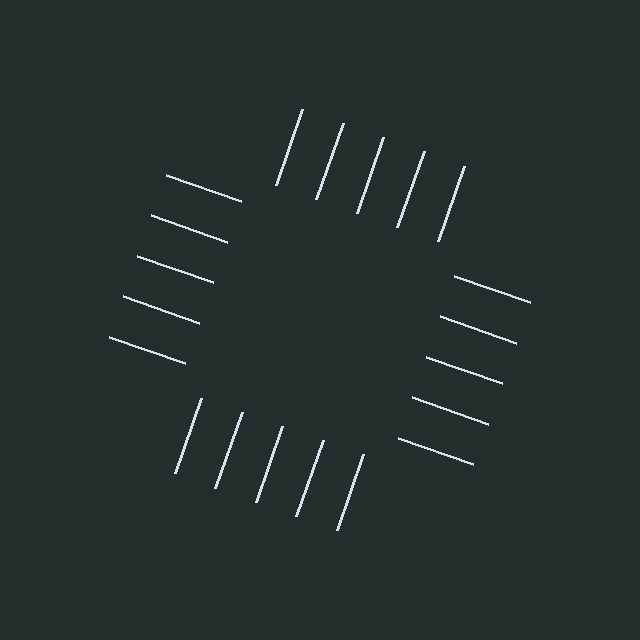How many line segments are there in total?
20 — 5 along each of the 4 edges.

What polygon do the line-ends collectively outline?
An illusory square — the line segments terminate on its edges but no continuous stroke is drawn.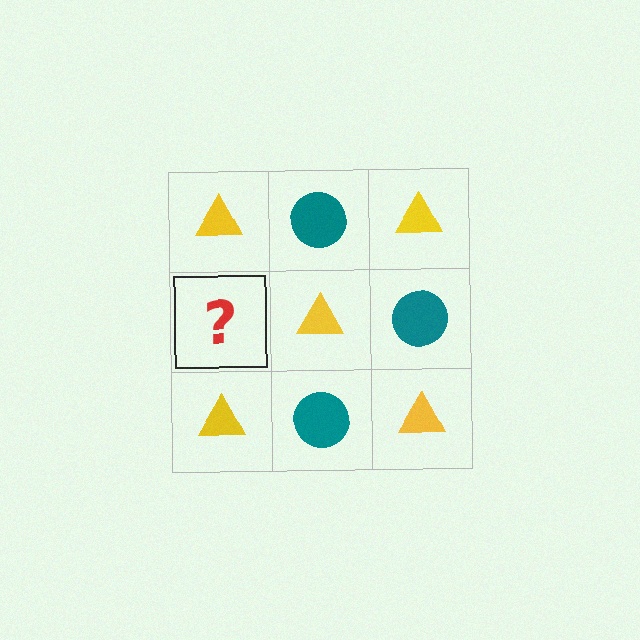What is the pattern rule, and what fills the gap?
The rule is that it alternates yellow triangle and teal circle in a checkerboard pattern. The gap should be filled with a teal circle.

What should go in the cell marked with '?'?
The missing cell should contain a teal circle.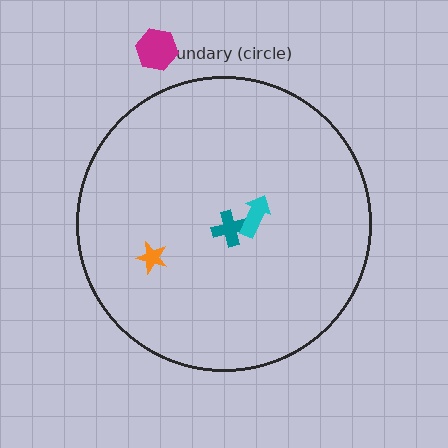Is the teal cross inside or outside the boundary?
Inside.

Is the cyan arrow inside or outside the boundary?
Inside.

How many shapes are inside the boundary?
3 inside, 1 outside.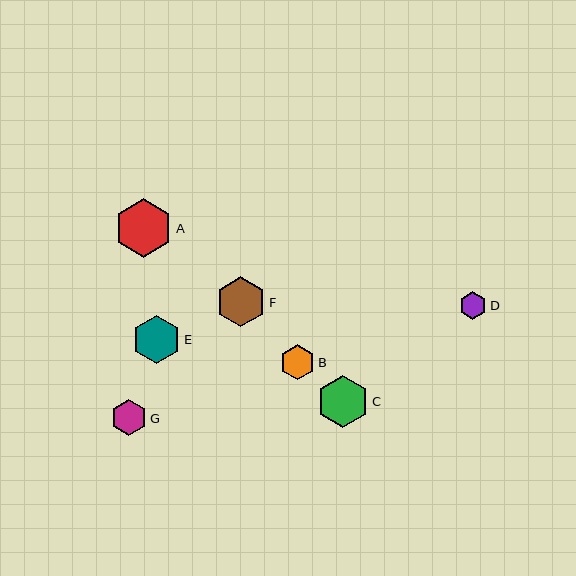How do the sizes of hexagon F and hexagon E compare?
Hexagon F and hexagon E are approximately the same size.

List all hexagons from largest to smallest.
From largest to smallest: A, C, F, E, G, B, D.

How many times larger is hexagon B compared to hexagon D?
Hexagon B is approximately 1.3 times the size of hexagon D.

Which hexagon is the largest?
Hexagon A is the largest with a size of approximately 58 pixels.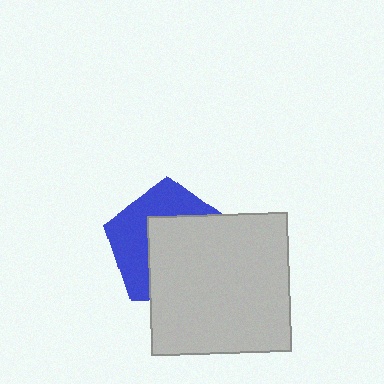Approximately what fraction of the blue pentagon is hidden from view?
Roughly 56% of the blue pentagon is hidden behind the light gray square.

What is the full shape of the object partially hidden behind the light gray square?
The partially hidden object is a blue pentagon.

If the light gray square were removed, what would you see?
You would see the complete blue pentagon.